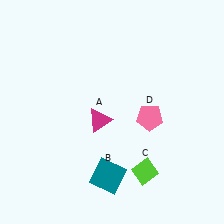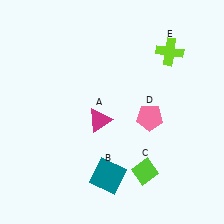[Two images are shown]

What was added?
A lime cross (E) was added in Image 2.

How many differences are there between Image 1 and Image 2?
There is 1 difference between the two images.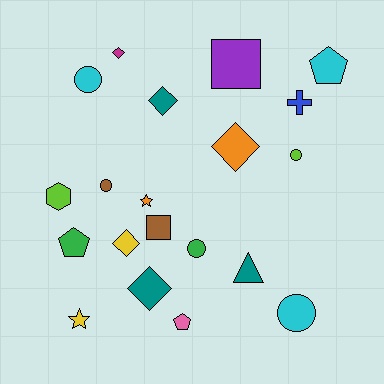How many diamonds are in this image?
There are 5 diamonds.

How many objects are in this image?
There are 20 objects.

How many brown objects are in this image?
There are 2 brown objects.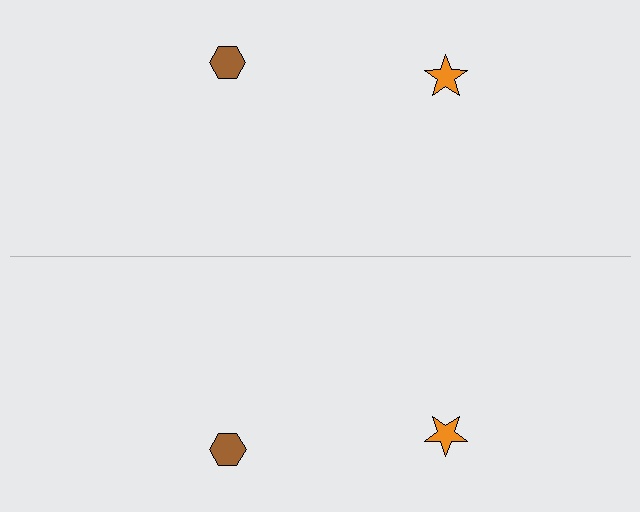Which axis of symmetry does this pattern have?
The pattern has a horizontal axis of symmetry running through the center of the image.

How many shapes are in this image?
There are 4 shapes in this image.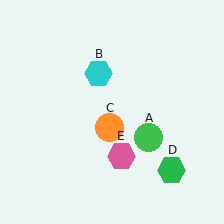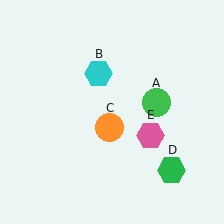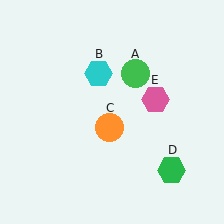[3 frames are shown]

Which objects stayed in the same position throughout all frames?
Cyan hexagon (object B) and orange circle (object C) and green hexagon (object D) remained stationary.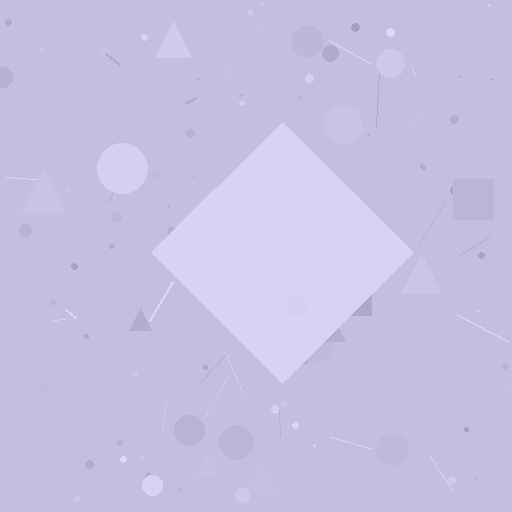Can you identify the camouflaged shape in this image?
The camouflaged shape is a diamond.